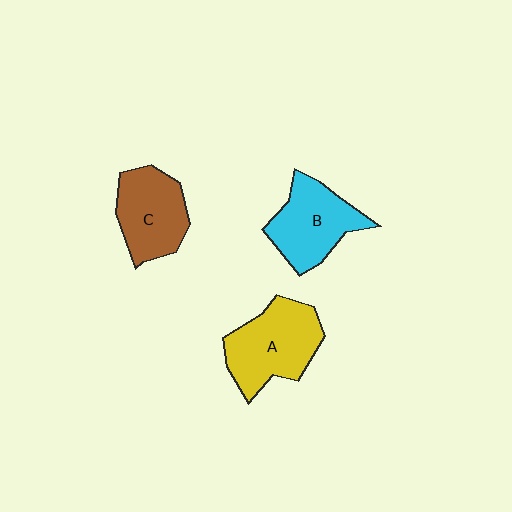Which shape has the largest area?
Shape A (yellow).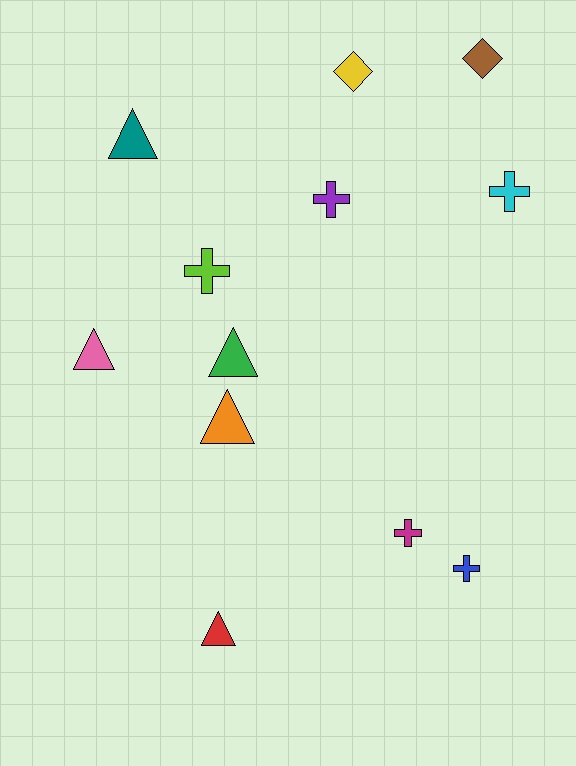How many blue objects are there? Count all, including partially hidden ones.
There is 1 blue object.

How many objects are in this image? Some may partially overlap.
There are 12 objects.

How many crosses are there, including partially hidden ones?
There are 5 crosses.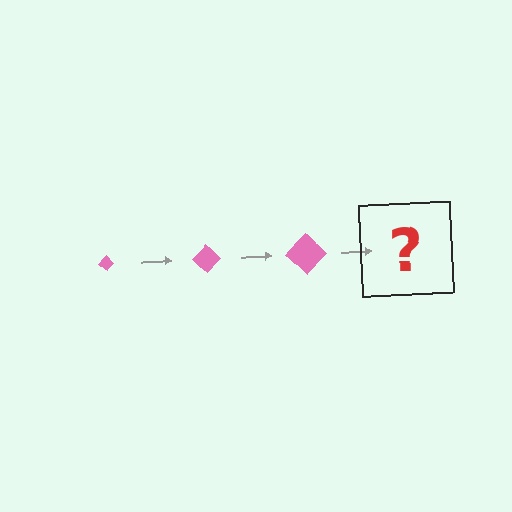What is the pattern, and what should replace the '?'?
The pattern is that the diamond gets progressively larger each step. The '?' should be a pink diamond, larger than the previous one.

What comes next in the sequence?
The next element should be a pink diamond, larger than the previous one.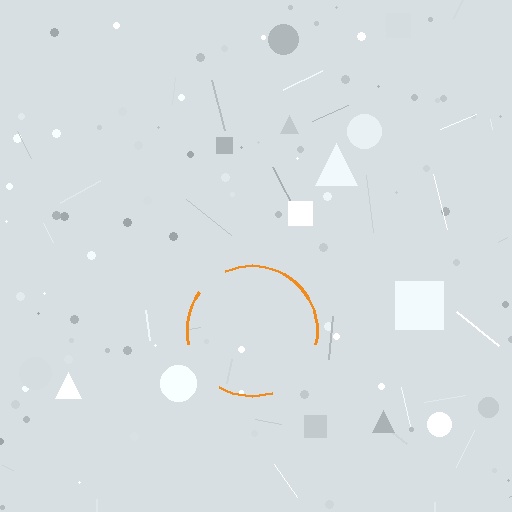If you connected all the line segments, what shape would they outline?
They would outline a circle.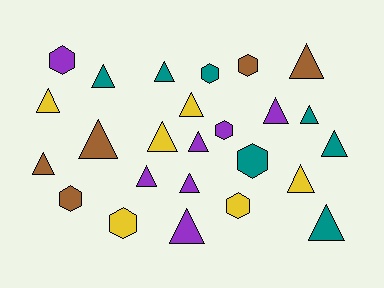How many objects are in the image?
There are 25 objects.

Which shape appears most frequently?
Triangle, with 17 objects.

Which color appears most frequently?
Teal, with 7 objects.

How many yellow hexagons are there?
There are 2 yellow hexagons.